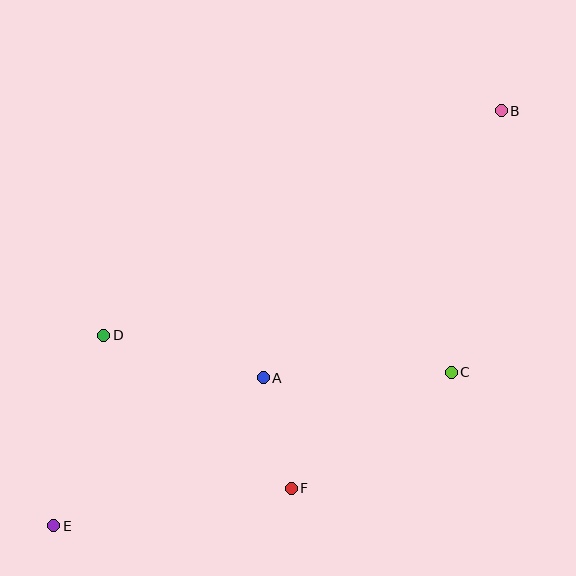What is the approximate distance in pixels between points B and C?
The distance between B and C is approximately 266 pixels.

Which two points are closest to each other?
Points A and F are closest to each other.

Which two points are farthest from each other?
Points B and E are farthest from each other.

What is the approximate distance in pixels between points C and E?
The distance between C and E is approximately 426 pixels.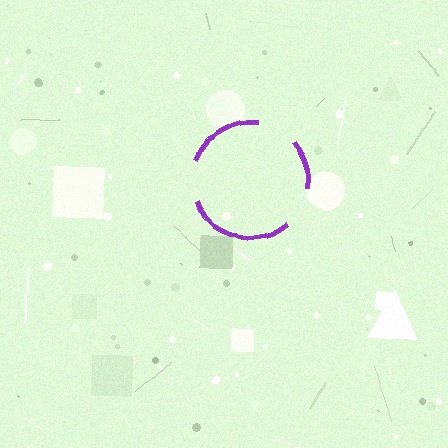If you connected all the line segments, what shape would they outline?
They would outline a circle.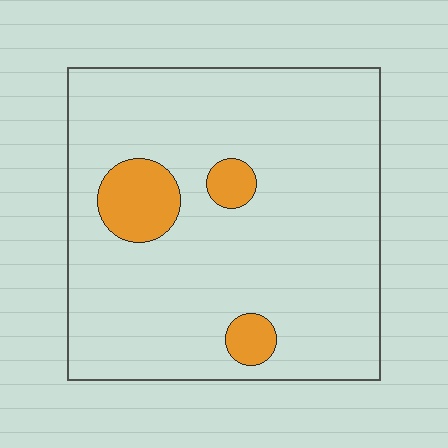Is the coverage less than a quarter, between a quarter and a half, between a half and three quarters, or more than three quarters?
Less than a quarter.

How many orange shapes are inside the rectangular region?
3.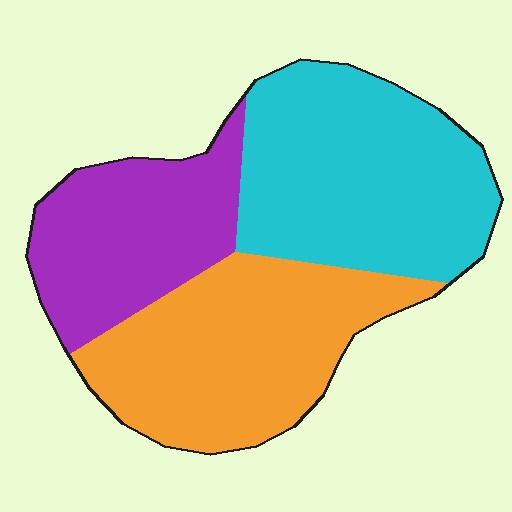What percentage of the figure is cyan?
Cyan covers around 40% of the figure.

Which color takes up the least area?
Purple, at roughly 25%.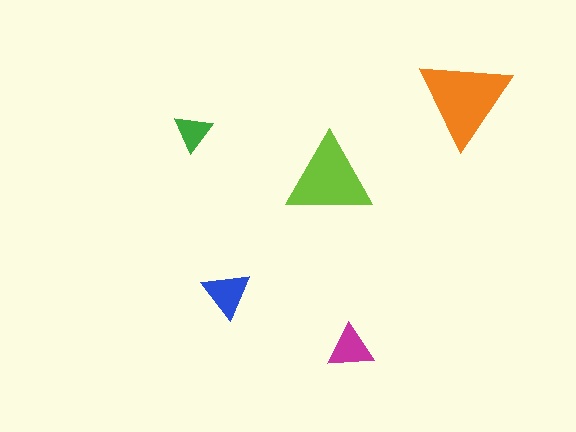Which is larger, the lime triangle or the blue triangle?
The lime one.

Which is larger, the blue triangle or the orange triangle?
The orange one.